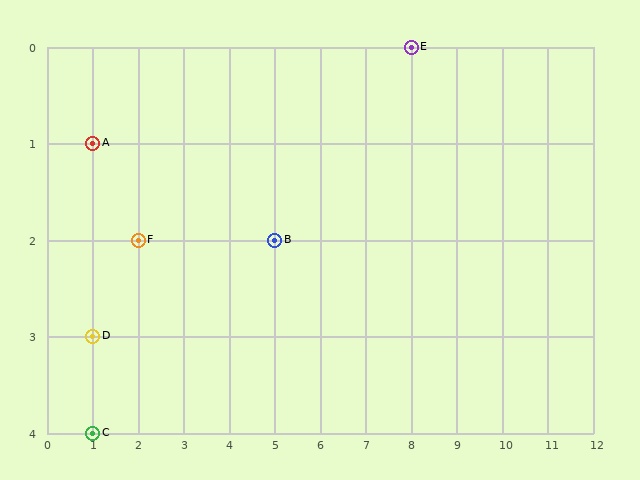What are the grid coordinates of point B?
Point B is at grid coordinates (5, 2).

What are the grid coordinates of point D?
Point D is at grid coordinates (1, 3).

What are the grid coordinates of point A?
Point A is at grid coordinates (1, 1).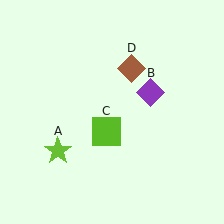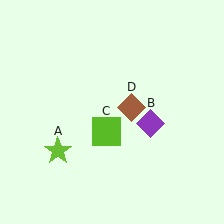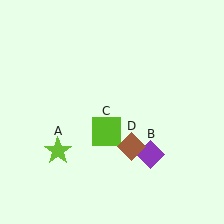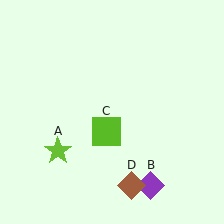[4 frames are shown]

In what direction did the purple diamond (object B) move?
The purple diamond (object B) moved down.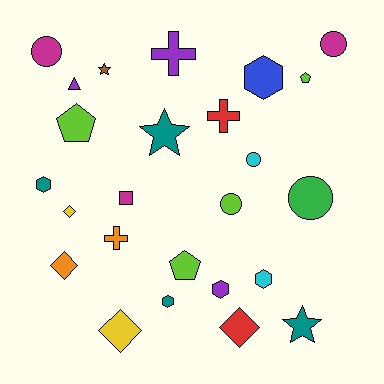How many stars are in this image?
There are 3 stars.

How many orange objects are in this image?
There are 2 orange objects.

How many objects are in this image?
There are 25 objects.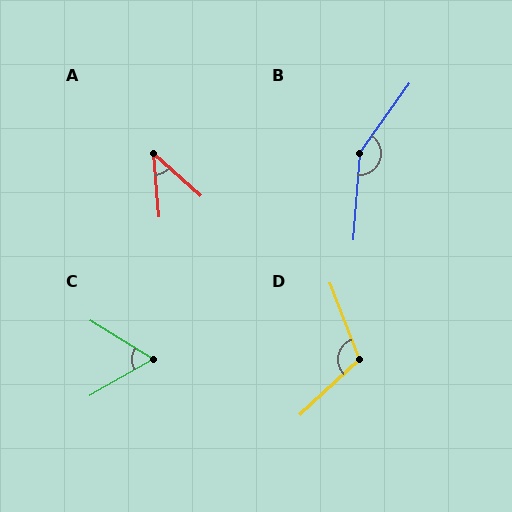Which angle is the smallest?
A, at approximately 44 degrees.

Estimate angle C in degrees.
Approximately 61 degrees.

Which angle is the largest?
B, at approximately 148 degrees.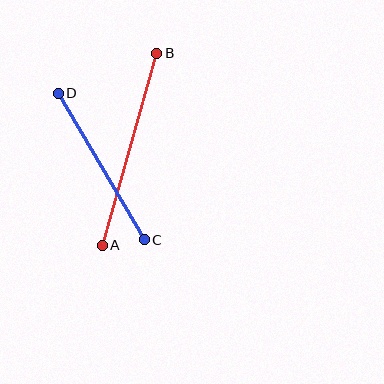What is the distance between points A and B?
The distance is approximately 200 pixels.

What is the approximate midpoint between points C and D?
The midpoint is at approximately (101, 166) pixels.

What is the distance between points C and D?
The distance is approximately 170 pixels.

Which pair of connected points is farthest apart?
Points A and B are farthest apart.